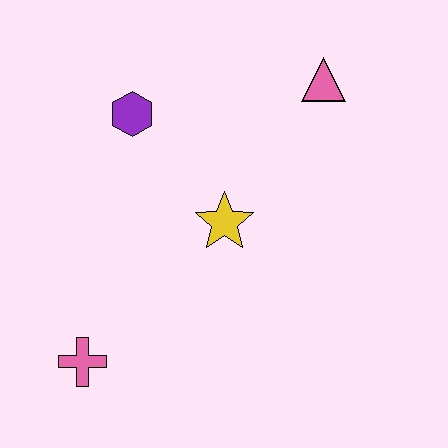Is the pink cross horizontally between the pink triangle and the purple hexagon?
No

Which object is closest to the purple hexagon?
The yellow star is closest to the purple hexagon.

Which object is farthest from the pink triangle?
The pink cross is farthest from the pink triangle.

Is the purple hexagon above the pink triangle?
No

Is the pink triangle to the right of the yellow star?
Yes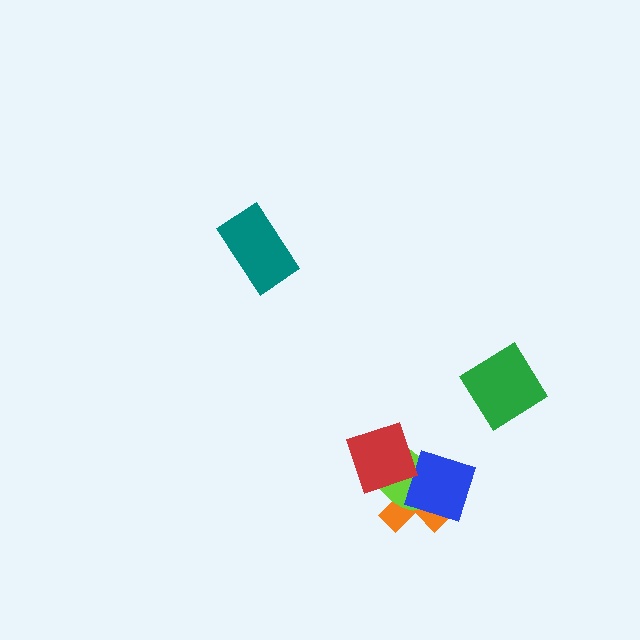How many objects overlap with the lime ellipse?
3 objects overlap with the lime ellipse.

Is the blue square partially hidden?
No, no other shape covers it.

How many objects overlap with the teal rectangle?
0 objects overlap with the teal rectangle.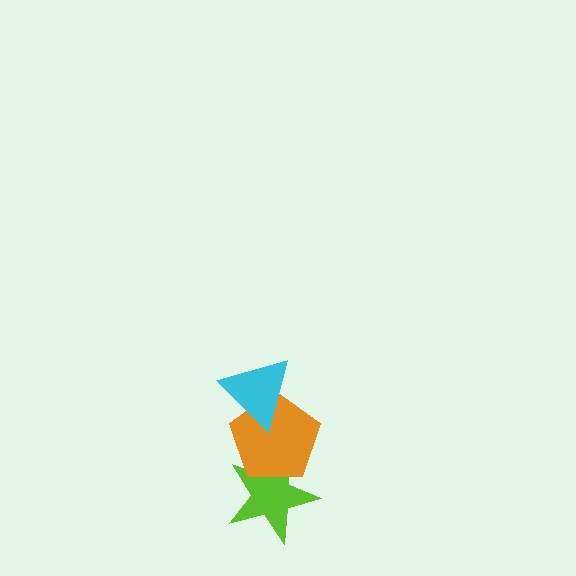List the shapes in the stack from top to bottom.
From top to bottom: the cyan triangle, the orange pentagon, the lime star.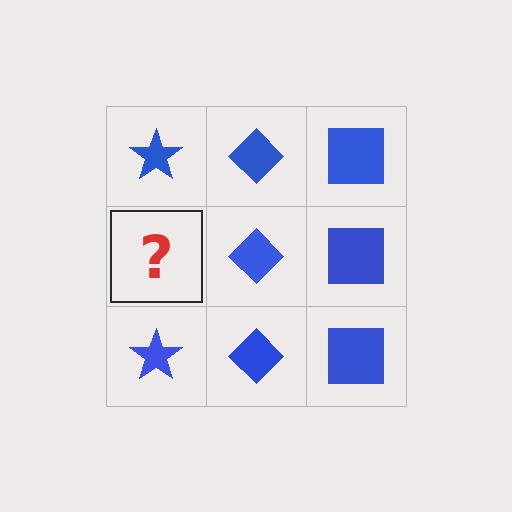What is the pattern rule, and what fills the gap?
The rule is that each column has a consistent shape. The gap should be filled with a blue star.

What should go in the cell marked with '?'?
The missing cell should contain a blue star.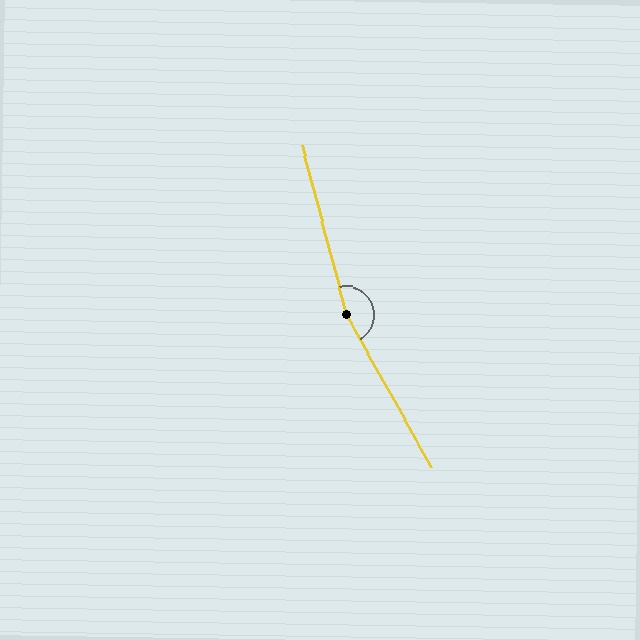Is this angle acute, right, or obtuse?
It is obtuse.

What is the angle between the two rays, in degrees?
Approximately 166 degrees.